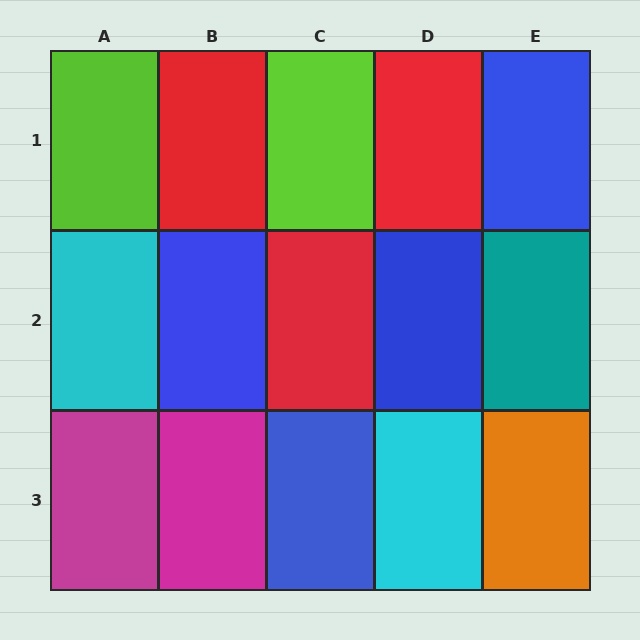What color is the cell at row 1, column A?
Lime.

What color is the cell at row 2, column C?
Red.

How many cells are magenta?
2 cells are magenta.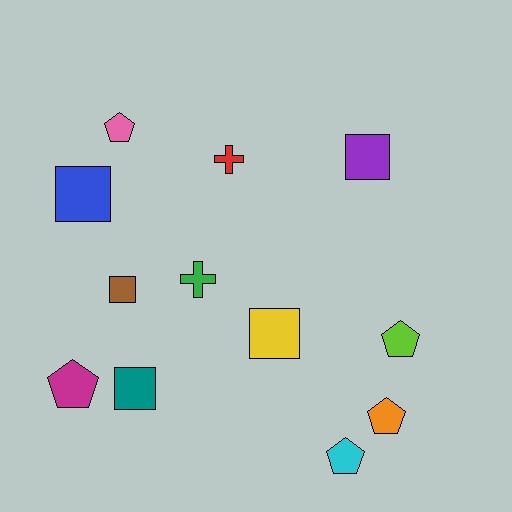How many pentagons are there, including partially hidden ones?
There are 5 pentagons.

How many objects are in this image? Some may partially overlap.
There are 12 objects.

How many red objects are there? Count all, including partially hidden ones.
There is 1 red object.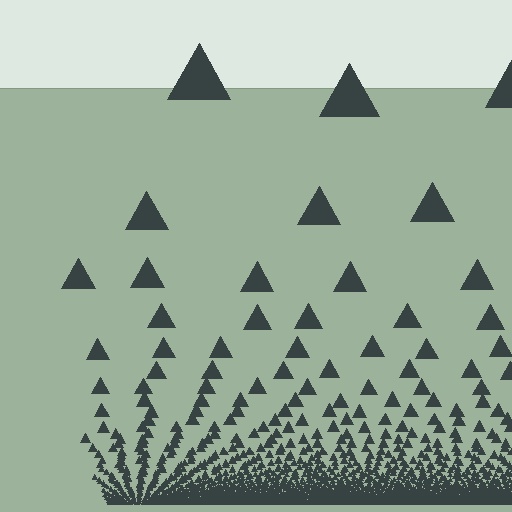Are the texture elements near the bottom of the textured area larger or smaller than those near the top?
Smaller. The gradient is inverted — elements near the bottom are smaller and denser.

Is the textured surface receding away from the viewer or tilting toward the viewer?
The surface appears to tilt toward the viewer. Texture elements get larger and sparser toward the top.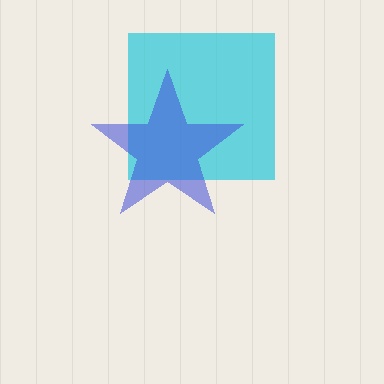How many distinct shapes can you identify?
There are 2 distinct shapes: a cyan square, a blue star.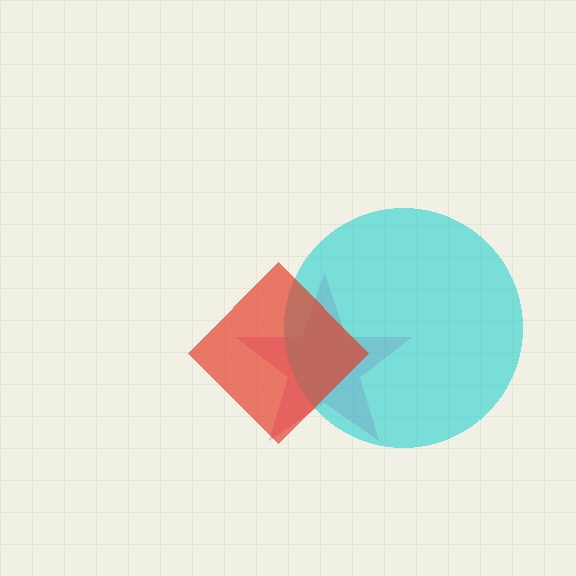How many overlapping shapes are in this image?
There are 3 overlapping shapes in the image.